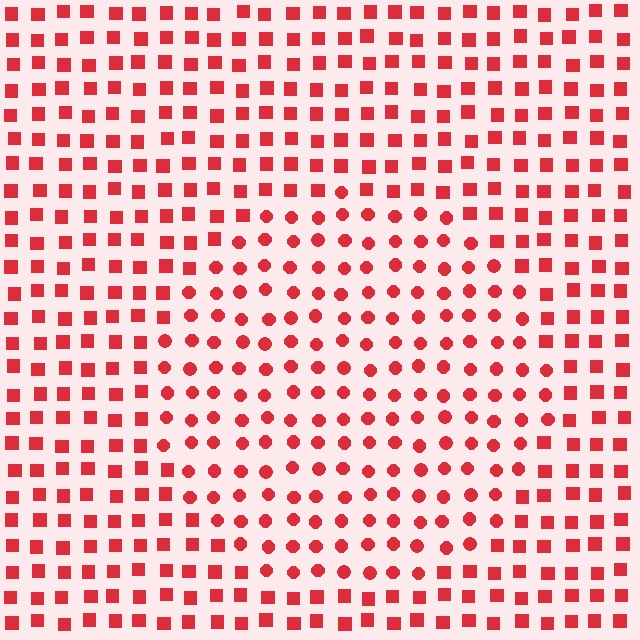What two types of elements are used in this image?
The image uses circles inside the circle region and squares outside it.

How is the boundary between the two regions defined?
The boundary is defined by a change in element shape: circles inside vs. squares outside. All elements share the same color and spacing.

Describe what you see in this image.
The image is filled with small red elements arranged in a uniform grid. A circle-shaped region contains circles, while the surrounding area contains squares. The boundary is defined purely by the change in element shape.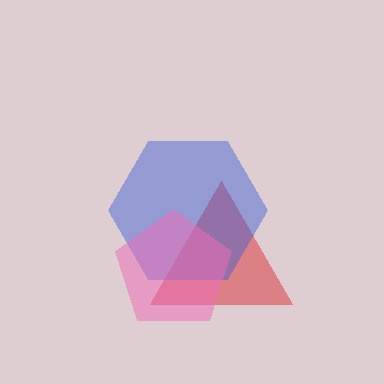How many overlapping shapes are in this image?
There are 3 overlapping shapes in the image.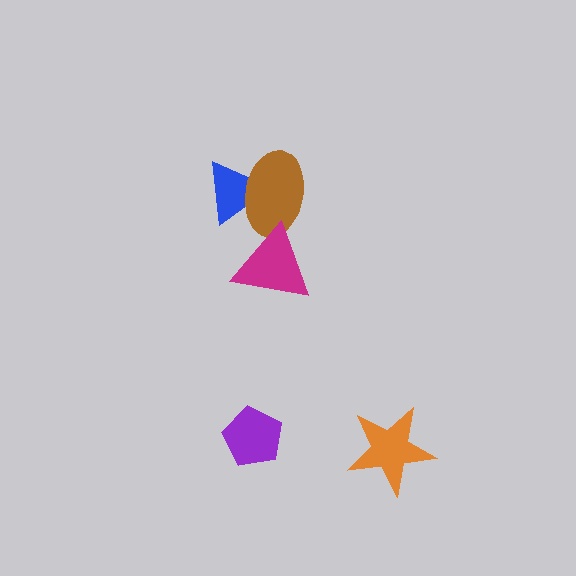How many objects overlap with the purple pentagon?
0 objects overlap with the purple pentagon.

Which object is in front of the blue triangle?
The brown ellipse is in front of the blue triangle.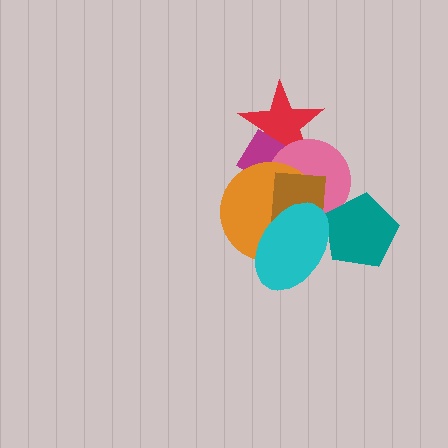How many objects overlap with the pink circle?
6 objects overlap with the pink circle.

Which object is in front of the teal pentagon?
The cyan ellipse is in front of the teal pentagon.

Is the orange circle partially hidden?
Yes, it is partially covered by another shape.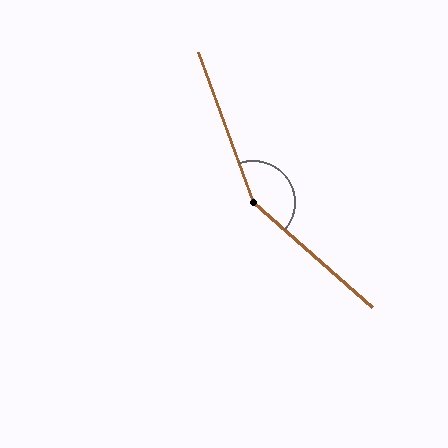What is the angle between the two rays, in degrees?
Approximately 152 degrees.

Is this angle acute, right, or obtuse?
It is obtuse.